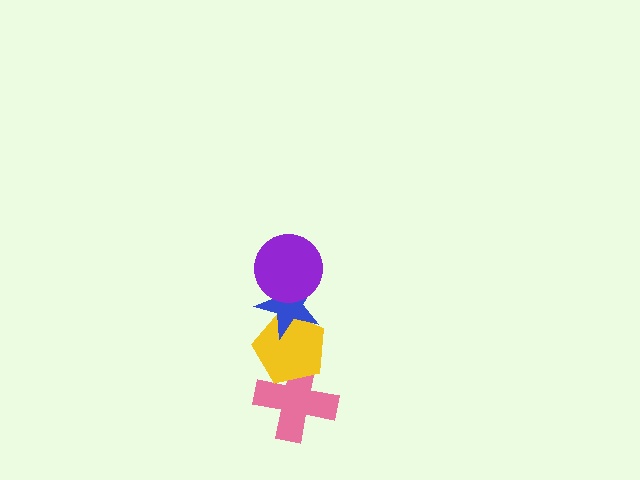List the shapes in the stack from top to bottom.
From top to bottom: the purple circle, the blue star, the yellow pentagon, the pink cross.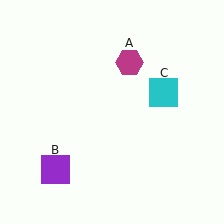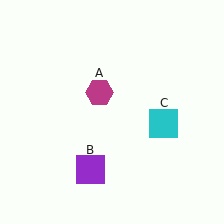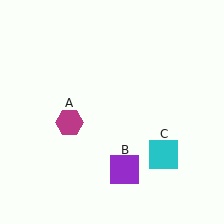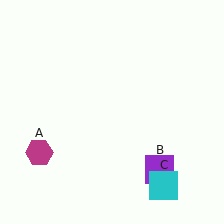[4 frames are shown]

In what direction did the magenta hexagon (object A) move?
The magenta hexagon (object A) moved down and to the left.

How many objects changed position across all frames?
3 objects changed position: magenta hexagon (object A), purple square (object B), cyan square (object C).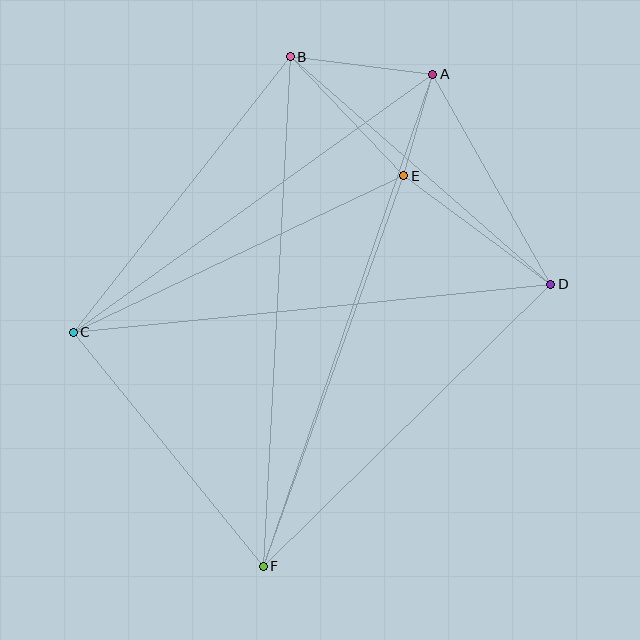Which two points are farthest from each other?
Points A and F are farthest from each other.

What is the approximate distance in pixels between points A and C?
The distance between A and C is approximately 442 pixels.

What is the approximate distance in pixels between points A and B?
The distance between A and B is approximately 144 pixels.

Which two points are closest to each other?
Points A and E are closest to each other.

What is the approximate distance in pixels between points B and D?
The distance between B and D is approximately 346 pixels.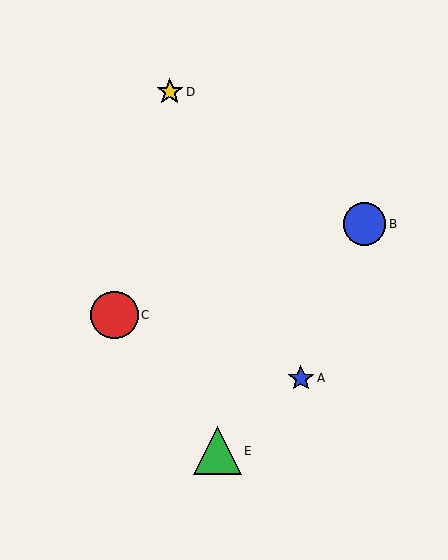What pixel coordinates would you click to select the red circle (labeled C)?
Click at (115, 315) to select the red circle C.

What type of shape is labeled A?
Shape A is a blue star.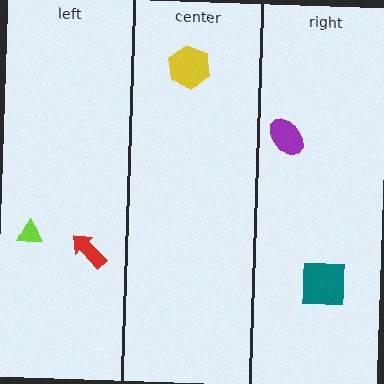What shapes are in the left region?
The red arrow, the lime triangle.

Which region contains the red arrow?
The left region.